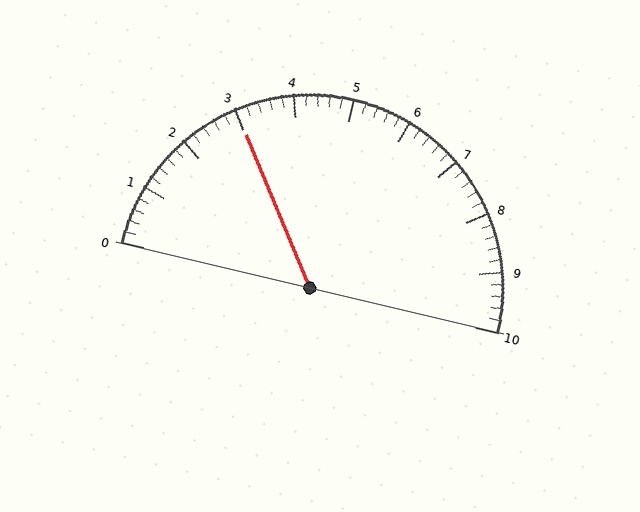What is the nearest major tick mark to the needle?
The nearest major tick mark is 3.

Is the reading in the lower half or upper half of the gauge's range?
The reading is in the lower half of the range (0 to 10).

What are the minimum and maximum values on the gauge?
The gauge ranges from 0 to 10.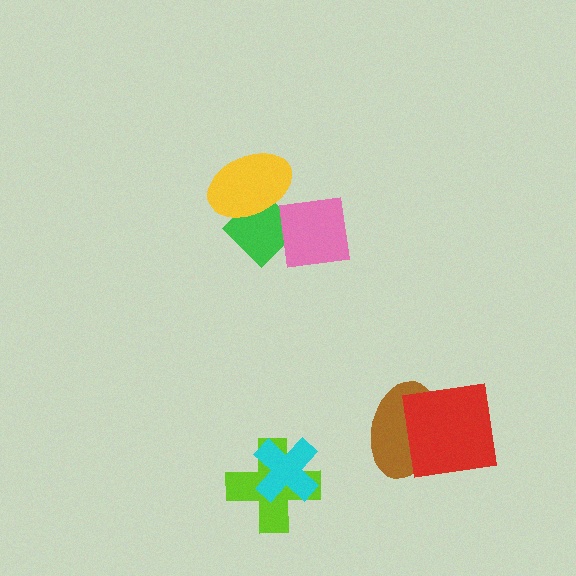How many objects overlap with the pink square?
1 object overlaps with the pink square.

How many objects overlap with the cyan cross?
1 object overlaps with the cyan cross.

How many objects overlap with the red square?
1 object overlaps with the red square.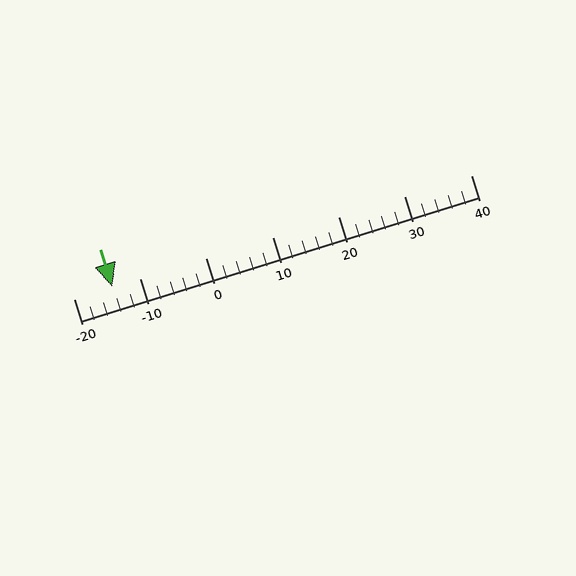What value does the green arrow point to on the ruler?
The green arrow points to approximately -14.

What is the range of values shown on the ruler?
The ruler shows values from -20 to 40.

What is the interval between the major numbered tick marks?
The major tick marks are spaced 10 units apart.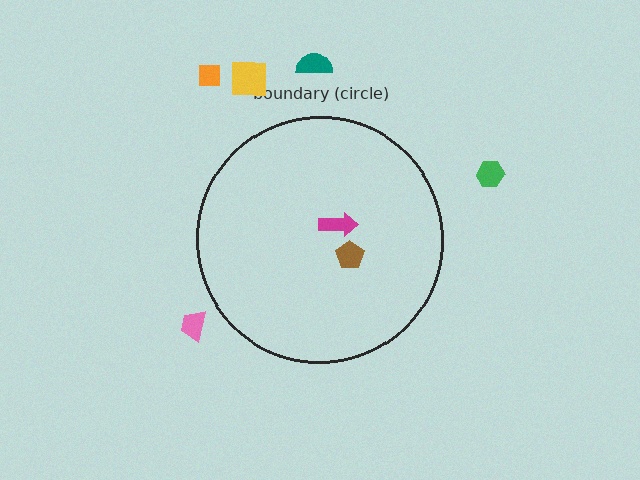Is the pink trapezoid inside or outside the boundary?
Outside.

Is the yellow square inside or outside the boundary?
Outside.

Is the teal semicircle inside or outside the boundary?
Outside.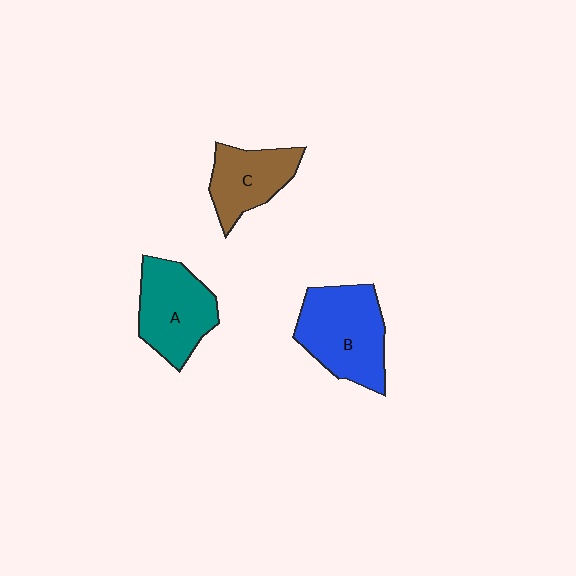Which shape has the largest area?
Shape B (blue).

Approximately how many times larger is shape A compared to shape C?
Approximately 1.3 times.